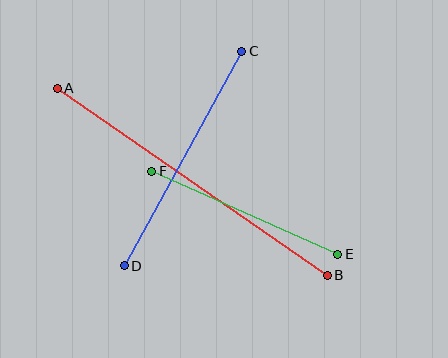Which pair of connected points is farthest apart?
Points A and B are farthest apart.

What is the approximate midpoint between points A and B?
The midpoint is at approximately (192, 182) pixels.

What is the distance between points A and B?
The distance is approximately 329 pixels.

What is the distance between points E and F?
The distance is approximately 204 pixels.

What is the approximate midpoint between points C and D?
The midpoint is at approximately (183, 159) pixels.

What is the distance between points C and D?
The distance is approximately 244 pixels.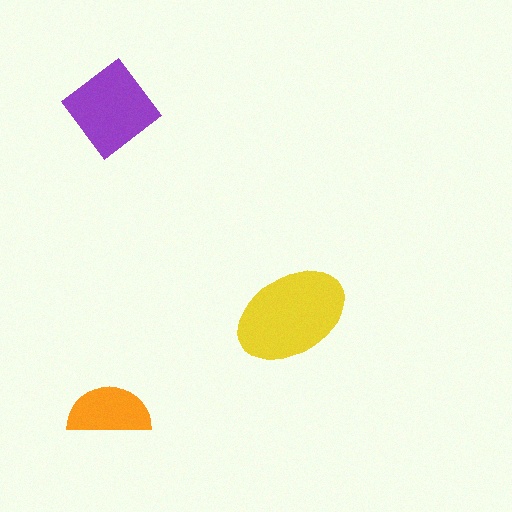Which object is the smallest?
The orange semicircle.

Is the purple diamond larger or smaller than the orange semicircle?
Larger.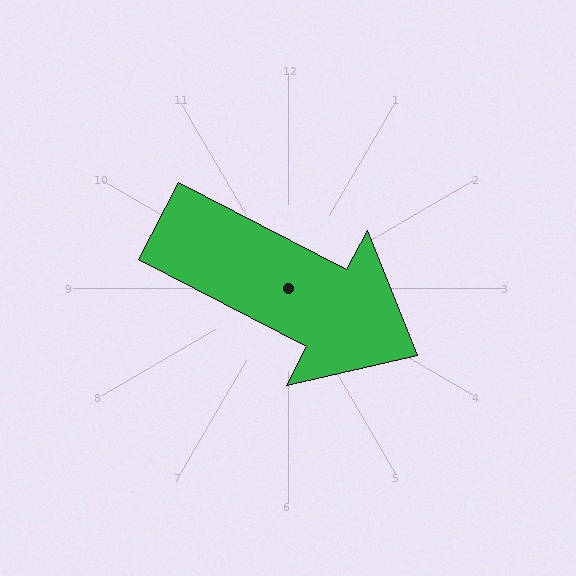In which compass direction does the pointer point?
Southeast.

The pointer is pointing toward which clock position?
Roughly 4 o'clock.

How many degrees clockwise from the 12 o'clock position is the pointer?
Approximately 117 degrees.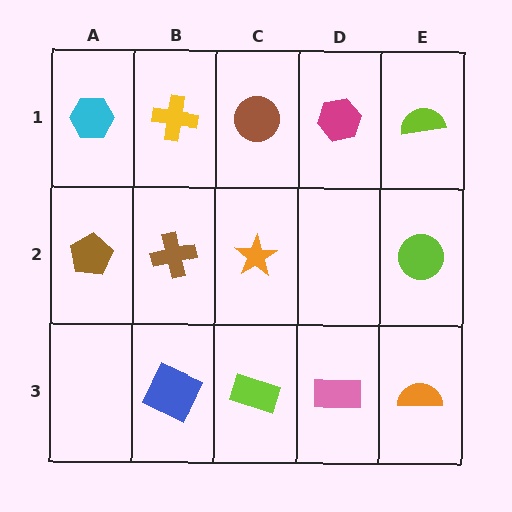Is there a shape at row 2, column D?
No, that cell is empty.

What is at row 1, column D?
A magenta hexagon.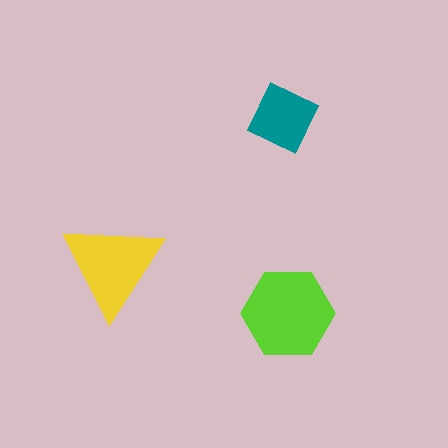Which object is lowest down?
The lime hexagon is bottommost.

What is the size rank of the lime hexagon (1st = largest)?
1st.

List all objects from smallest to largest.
The teal diamond, the yellow triangle, the lime hexagon.